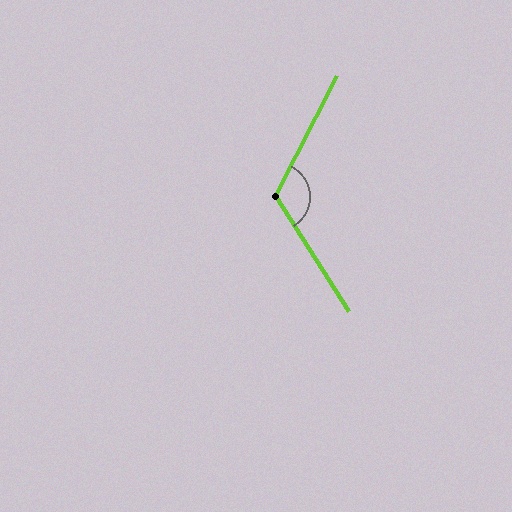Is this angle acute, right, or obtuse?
It is obtuse.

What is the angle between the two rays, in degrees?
Approximately 121 degrees.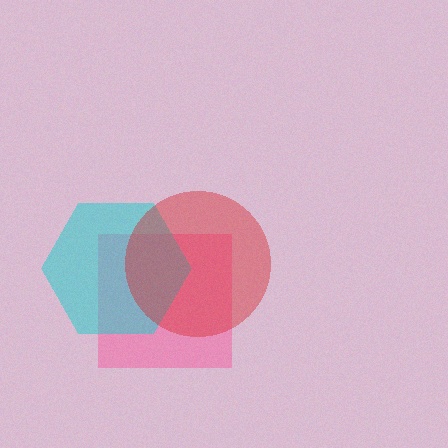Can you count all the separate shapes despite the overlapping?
Yes, there are 3 separate shapes.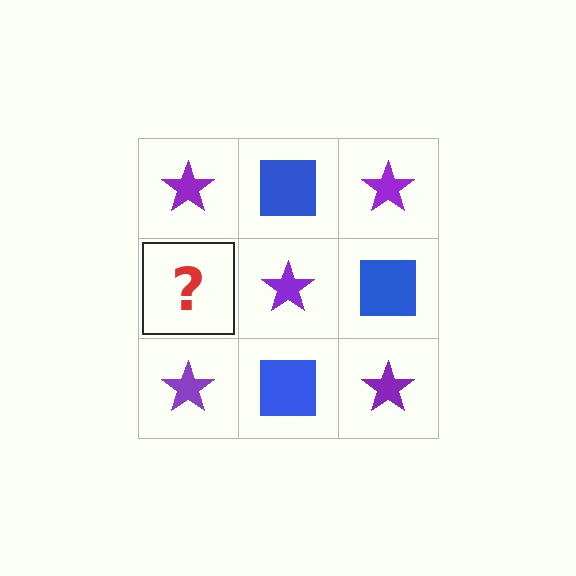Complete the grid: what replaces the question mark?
The question mark should be replaced with a blue square.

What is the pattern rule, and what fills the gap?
The rule is that it alternates purple star and blue square in a checkerboard pattern. The gap should be filled with a blue square.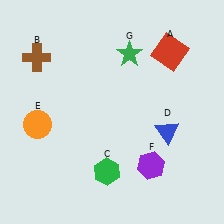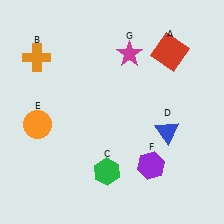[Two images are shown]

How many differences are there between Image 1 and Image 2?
There are 2 differences between the two images.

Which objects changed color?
B changed from brown to orange. G changed from green to magenta.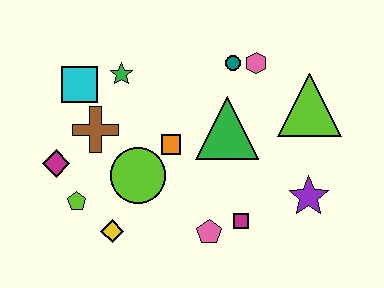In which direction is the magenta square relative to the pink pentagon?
The magenta square is to the right of the pink pentagon.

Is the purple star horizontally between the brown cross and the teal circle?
No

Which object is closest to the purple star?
The magenta square is closest to the purple star.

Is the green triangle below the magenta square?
No